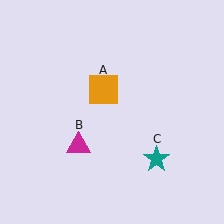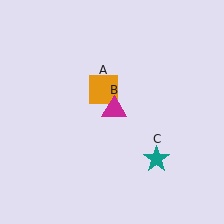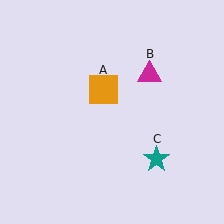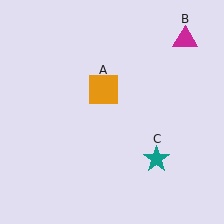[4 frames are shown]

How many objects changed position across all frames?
1 object changed position: magenta triangle (object B).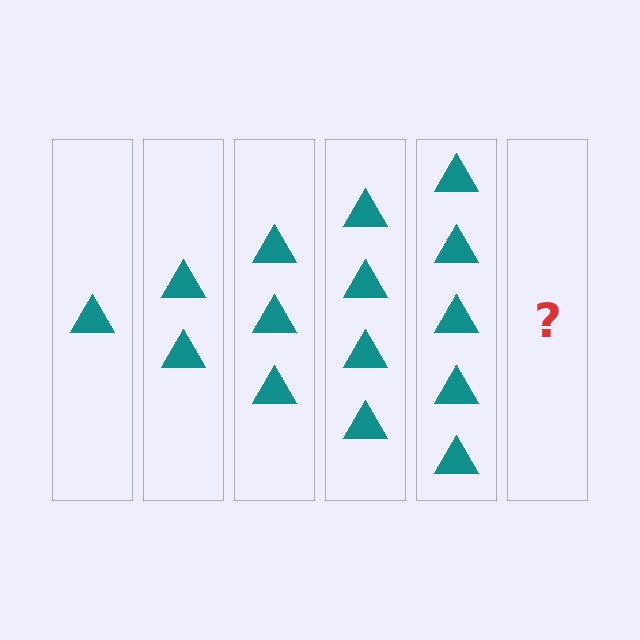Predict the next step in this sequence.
The next step is 6 triangles.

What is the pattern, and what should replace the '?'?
The pattern is that each step adds one more triangle. The '?' should be 6 triangles.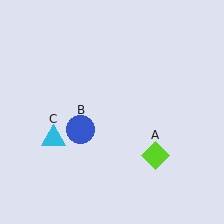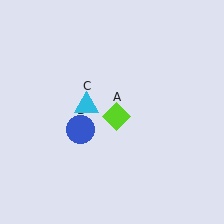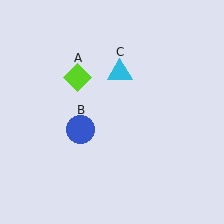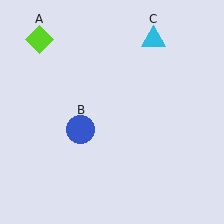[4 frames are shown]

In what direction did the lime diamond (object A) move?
The lime diamond (object A) moved up and to the left.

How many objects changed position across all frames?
2 objects changed position: lime diamond (object A), cyan triangle (object C).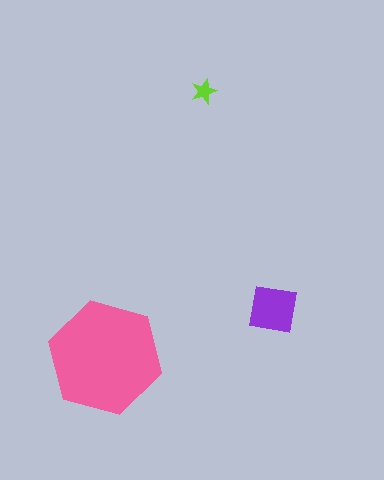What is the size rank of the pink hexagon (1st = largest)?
1st.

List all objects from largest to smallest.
The pink hexagon, the purple square, the lime star.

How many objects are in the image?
There are 3 objects in the image.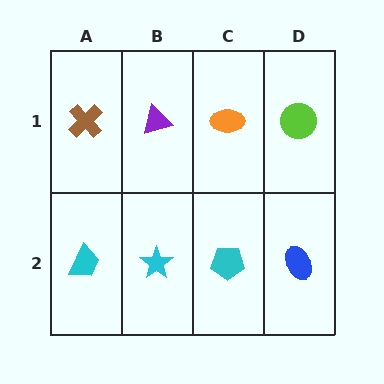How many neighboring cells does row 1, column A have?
2.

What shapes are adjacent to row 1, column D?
A blue ellipse (row 2, column D), an orange ellipse (row 1, column C).